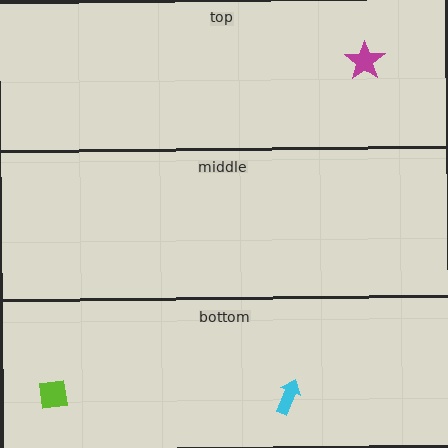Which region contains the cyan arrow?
The bottom region.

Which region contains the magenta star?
The top region.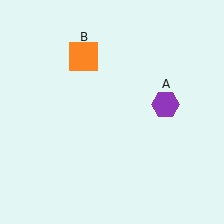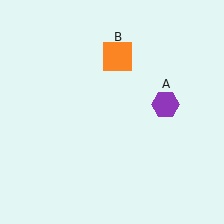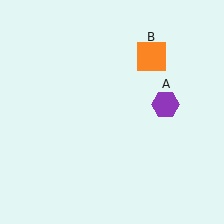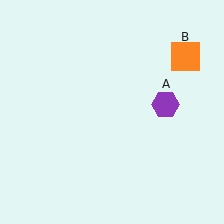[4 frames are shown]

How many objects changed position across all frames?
1 object changed position: orange square (object B).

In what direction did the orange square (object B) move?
The orange square (object B) moved right.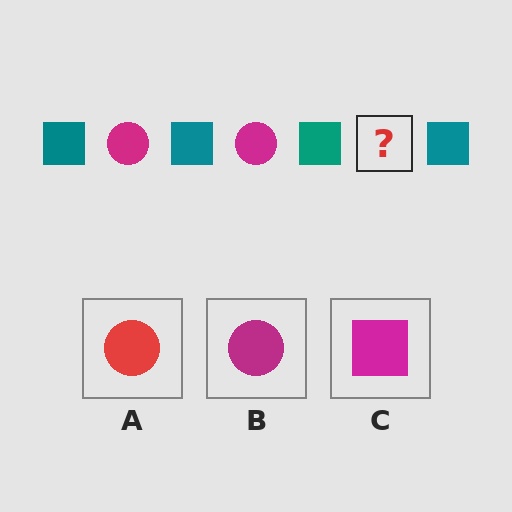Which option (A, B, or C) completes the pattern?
B.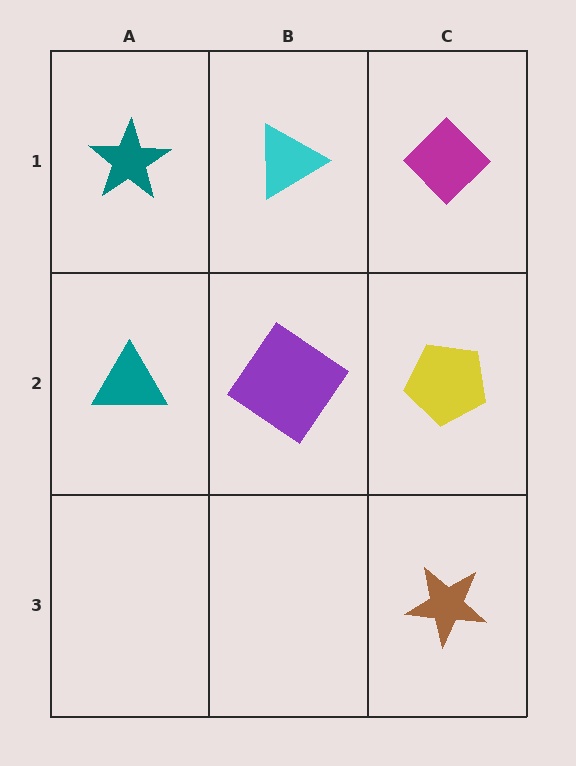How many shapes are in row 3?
1 shape.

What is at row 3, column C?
A brown star.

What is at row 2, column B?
A purple diamond.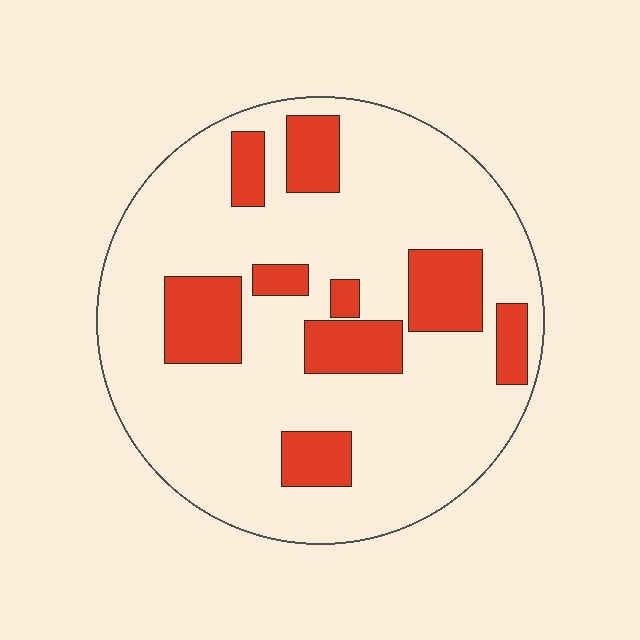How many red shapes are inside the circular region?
9.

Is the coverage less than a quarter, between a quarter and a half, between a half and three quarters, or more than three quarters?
Less than a quarter.